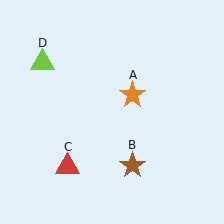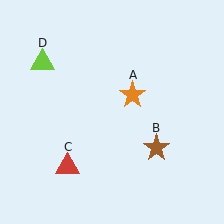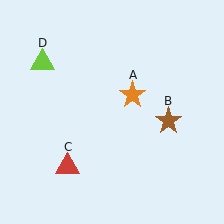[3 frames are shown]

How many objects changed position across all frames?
1 object changed position: brown star (object B).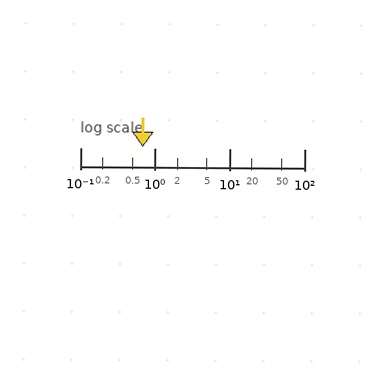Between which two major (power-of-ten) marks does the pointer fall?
The pointer is between 0.1 and 1.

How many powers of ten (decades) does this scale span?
The scale spans 3 decades, from 0.1 to 100.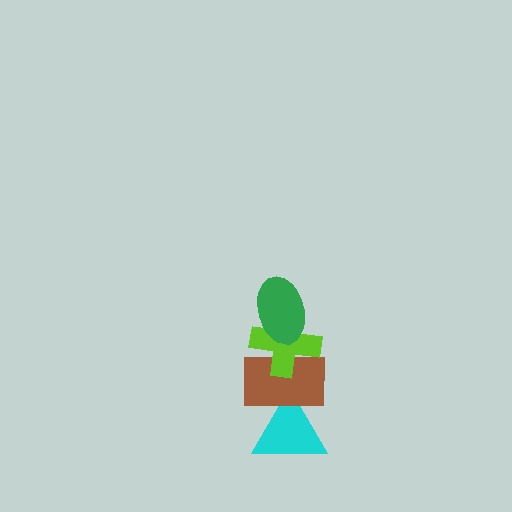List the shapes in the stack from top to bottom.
From top to bottom: the green ellipse, the lime cross, the brown rectangle, the cyan triangle.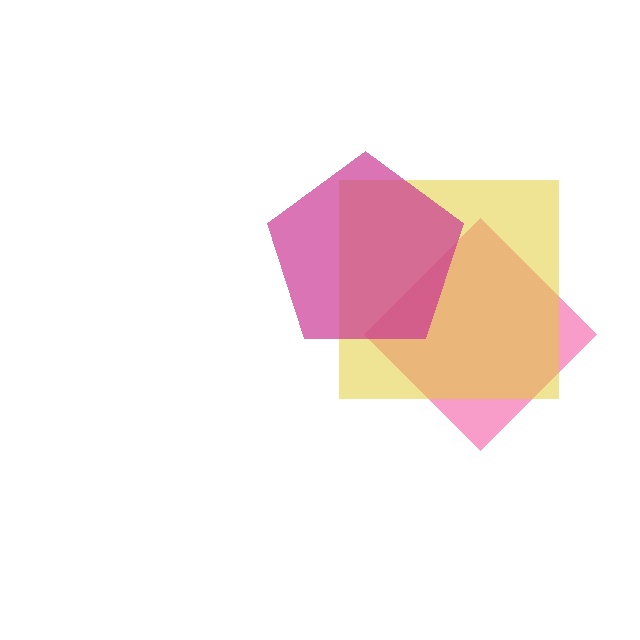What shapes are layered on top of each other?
The layered shapes are: a pink diamond, a yellow square, a magenta pentagon.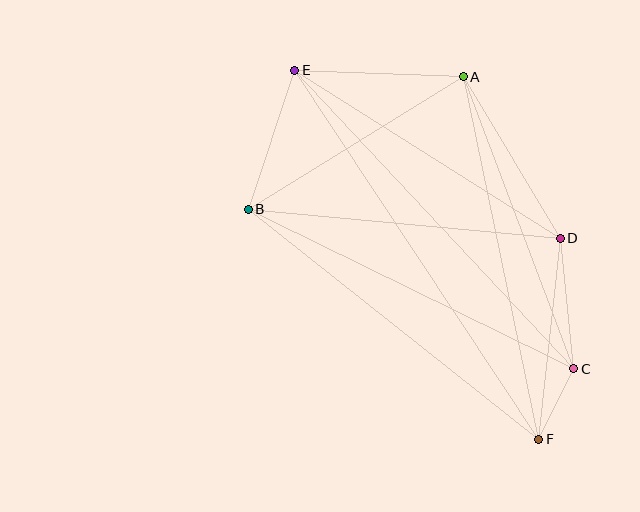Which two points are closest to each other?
Points C and F are closest to each other.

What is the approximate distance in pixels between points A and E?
The distance between A and E is approximately 169 pixels.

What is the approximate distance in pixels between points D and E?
The distance between D and E is approximately 314 pixels.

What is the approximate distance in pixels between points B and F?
The distance between B and F is approximately 371 pixels.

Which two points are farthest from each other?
Points E and F are farthest from each other.